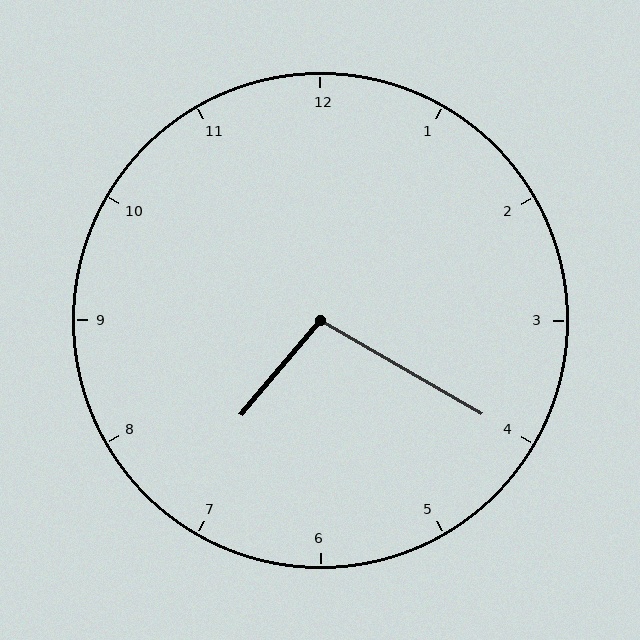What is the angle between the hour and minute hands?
Approximately 100 degrees.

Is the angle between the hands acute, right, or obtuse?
It is obtuse.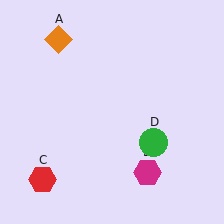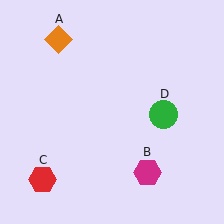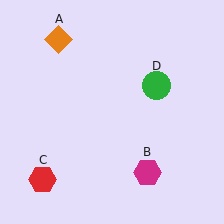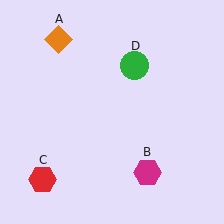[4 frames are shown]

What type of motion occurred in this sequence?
The green circle (object D) rotated counterclockwise around the center of the scene.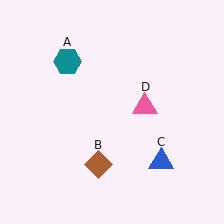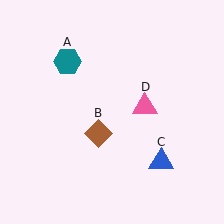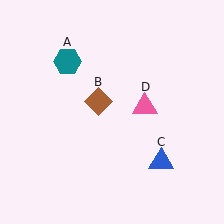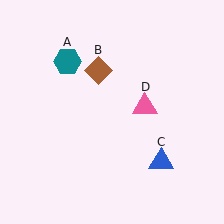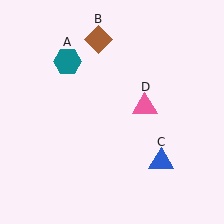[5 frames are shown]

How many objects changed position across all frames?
1 object changed position: brown diamond (object B).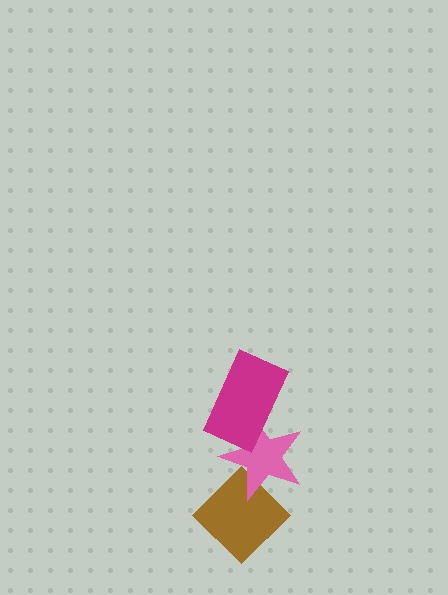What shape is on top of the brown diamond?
The pink star is on top of the brown diamond.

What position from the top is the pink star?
The pink star is 2nd from the top.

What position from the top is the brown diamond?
The brown diamond is 3rd from the top.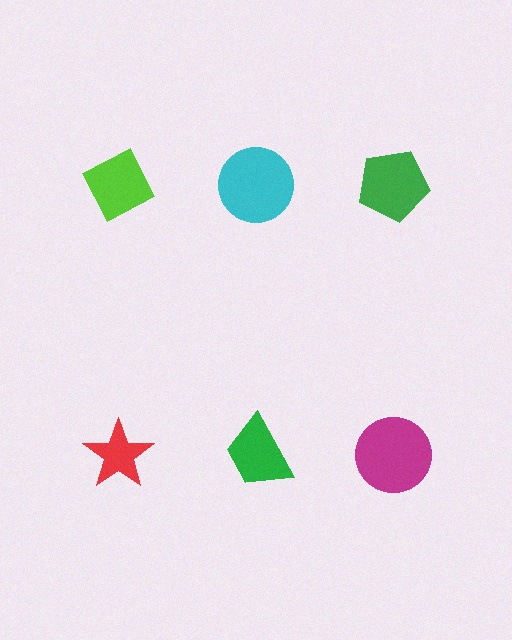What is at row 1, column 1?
A lime diamond.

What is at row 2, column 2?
A green trapezoid.